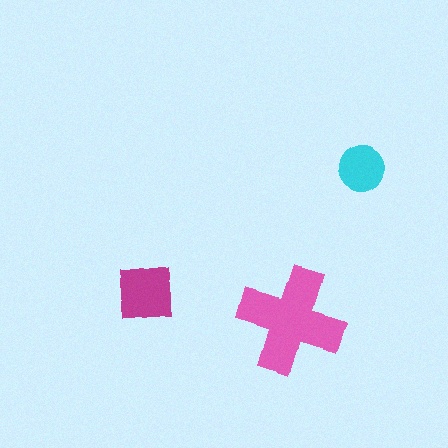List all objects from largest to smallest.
The pink cross, the magenta square, the cyan circle.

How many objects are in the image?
There are 3 objects in the image.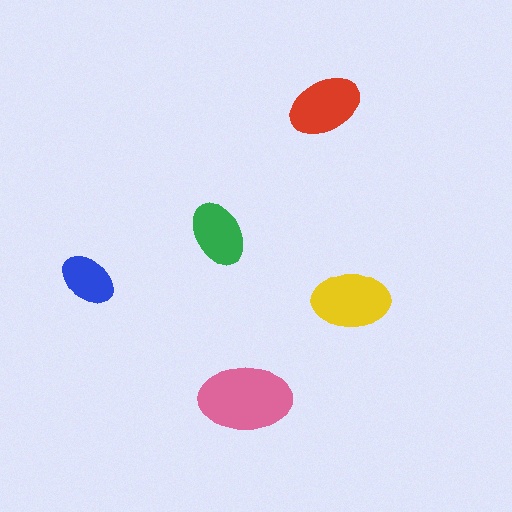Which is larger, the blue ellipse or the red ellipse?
The red one.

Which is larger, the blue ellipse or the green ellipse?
The green one.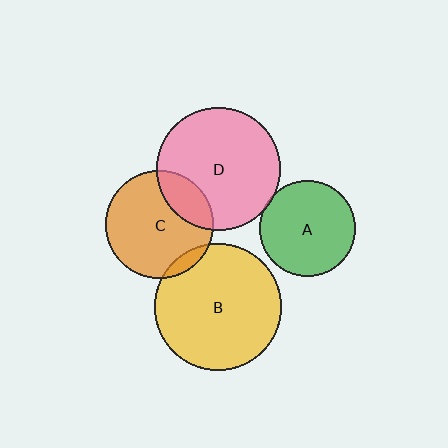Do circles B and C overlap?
Yes.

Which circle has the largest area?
Circle B (yellow).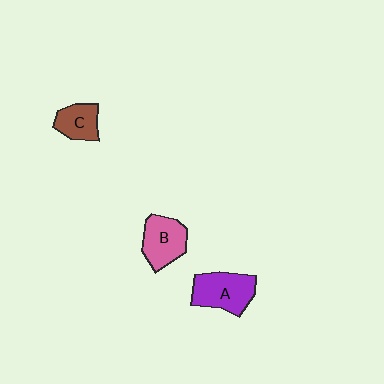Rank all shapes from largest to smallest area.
From largest to smallest: A (purple), B (pink), C (brown).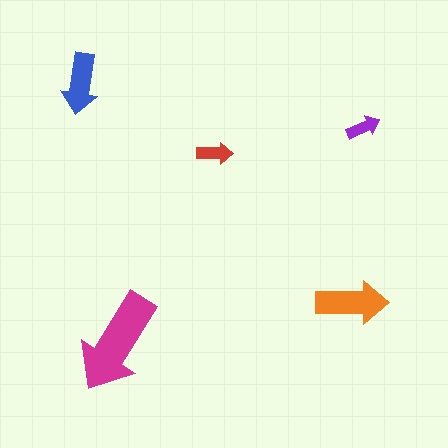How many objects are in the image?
There are 5 objects in the image.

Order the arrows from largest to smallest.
the magenta one, the orange one, the blue one, the red one, the purple one.